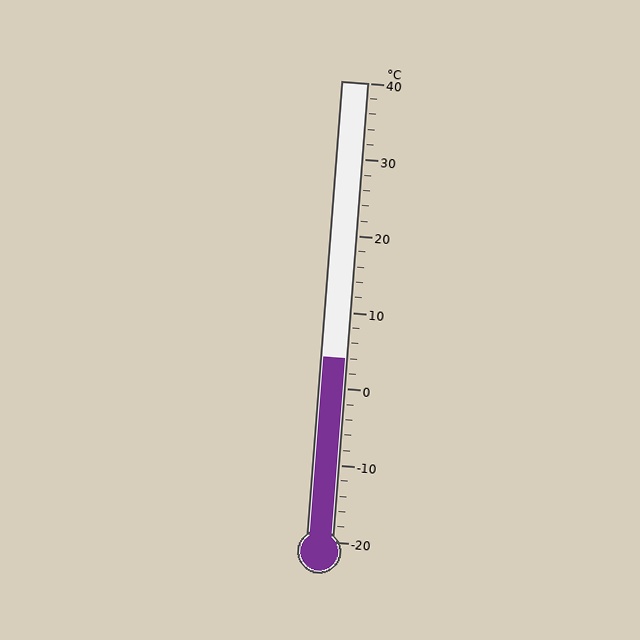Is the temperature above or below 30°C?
The temperature is below 30°C.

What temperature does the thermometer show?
The thermometer shows approximately 4°C.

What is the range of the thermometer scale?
The thermometer scale ranges from -20°C to 40°C.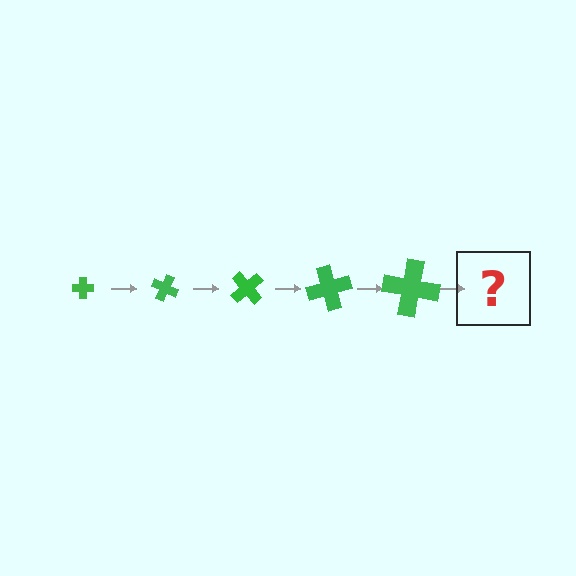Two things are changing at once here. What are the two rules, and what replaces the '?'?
The two rules are that the cross grows larger each step and it rotates 25 degrees each step. The '?' should be a cross, larger than the previous one and rotated 125 degrees from the start.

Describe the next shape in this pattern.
It should be a cross, larger than the previous one and rotated 125 degrees from the start.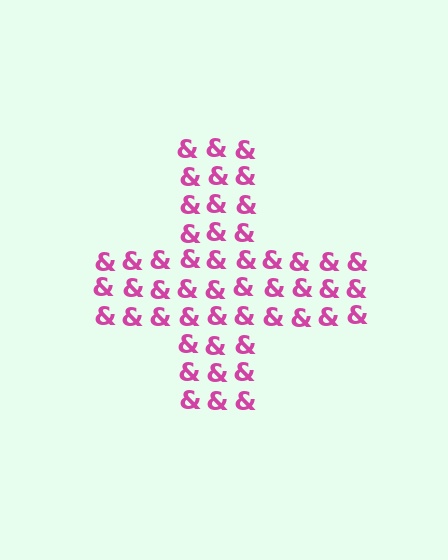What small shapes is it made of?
It is made of small ampersands.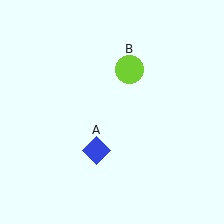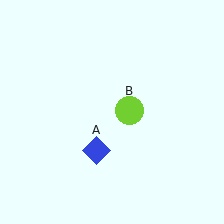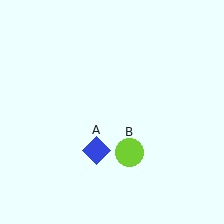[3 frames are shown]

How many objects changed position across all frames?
1 object changed position: lime circle (object B).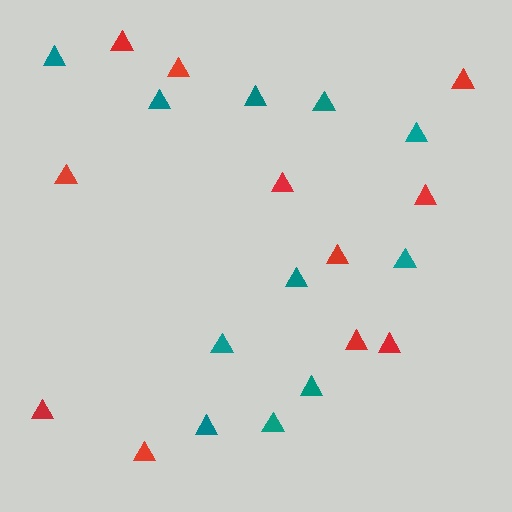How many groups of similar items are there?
There are 2 groups: one group of red triangles (11) and one group of teal triangles (11).